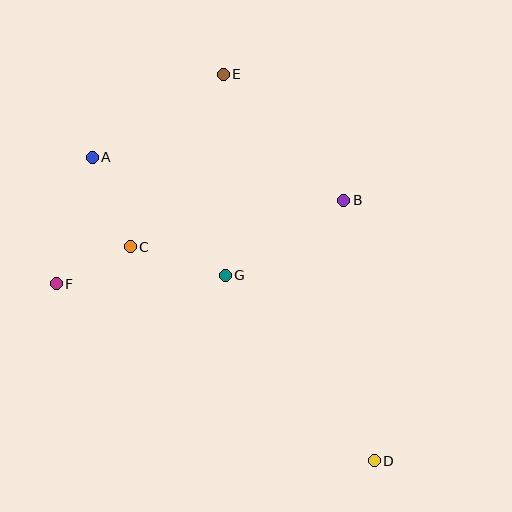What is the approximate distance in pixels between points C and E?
The distance between C and E is approximately 196 pixels.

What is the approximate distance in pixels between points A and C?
The distance between A and C is approximately 97 pixels.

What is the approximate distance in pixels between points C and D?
The distance between C and D is approximately 324 pixels.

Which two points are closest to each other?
Points C and F are closest to each other.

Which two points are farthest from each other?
Points D and E are farthest from each other.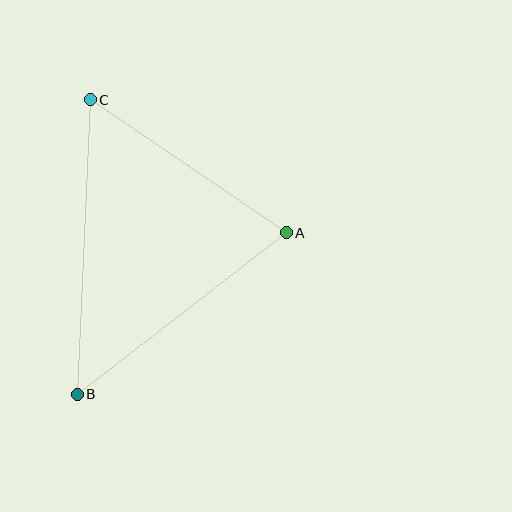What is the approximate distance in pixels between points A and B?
The distance between A and B is approximately 264 pixels.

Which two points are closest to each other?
Points A and C are closest to each other.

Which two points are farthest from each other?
Points B and C are farthest from each other.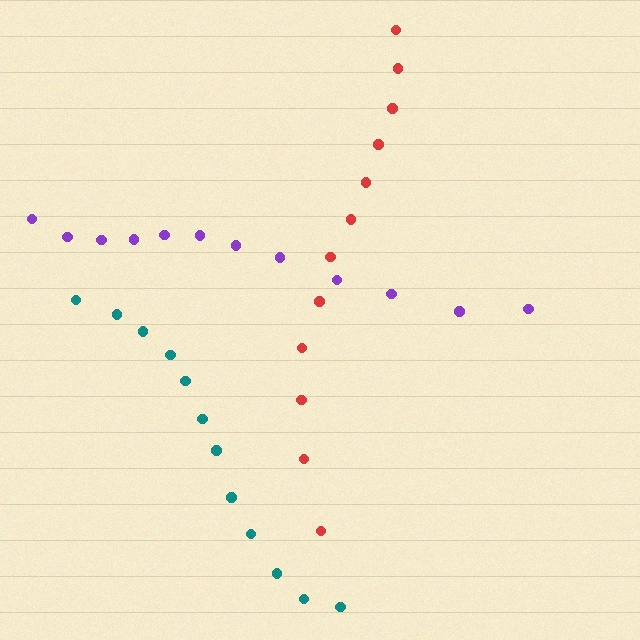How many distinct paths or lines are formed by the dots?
There are 3 distinct paths.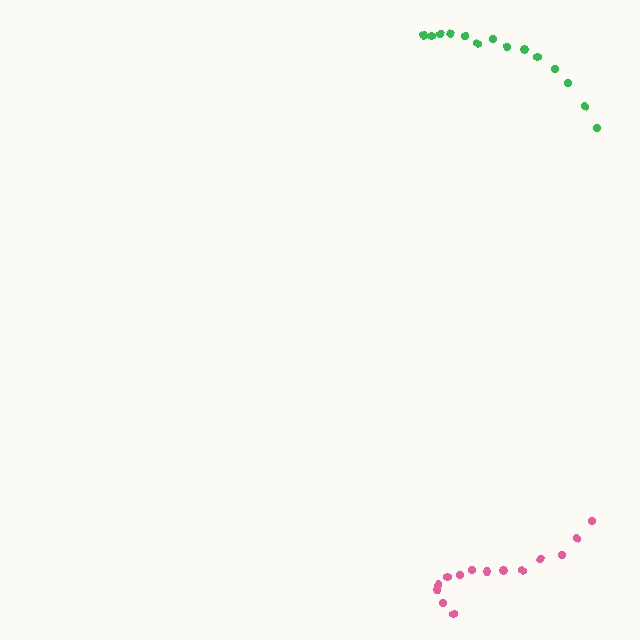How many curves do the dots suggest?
There are 2 distinct paths.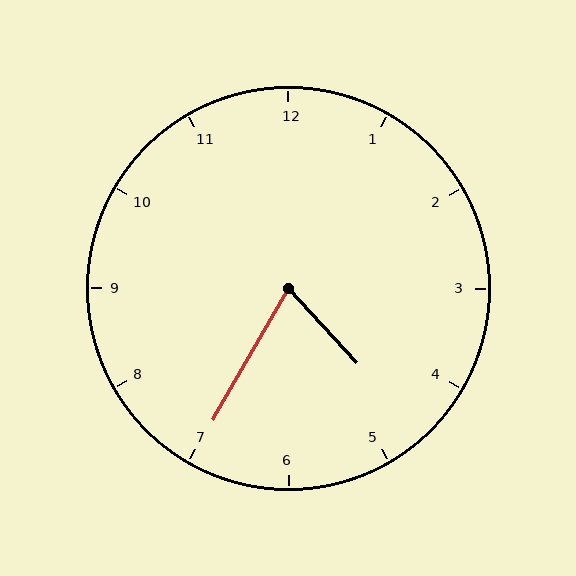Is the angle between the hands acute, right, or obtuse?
It is acute.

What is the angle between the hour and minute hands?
Approximately 72 degrees.